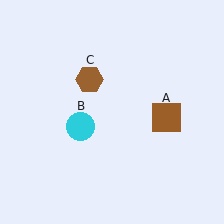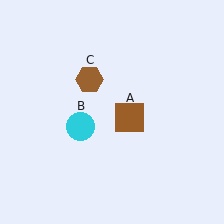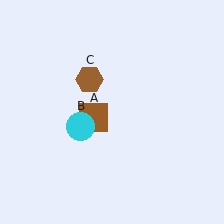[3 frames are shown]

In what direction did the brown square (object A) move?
The brown square (object A) moved left.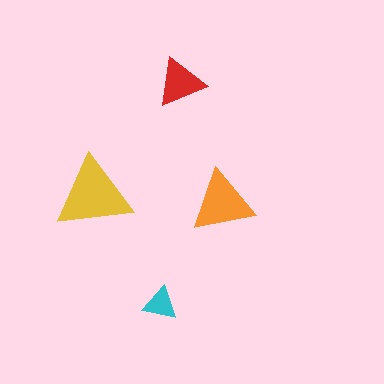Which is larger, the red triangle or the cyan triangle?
The red one.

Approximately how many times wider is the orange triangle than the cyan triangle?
About 2 times wider.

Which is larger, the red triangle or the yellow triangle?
The yellow one.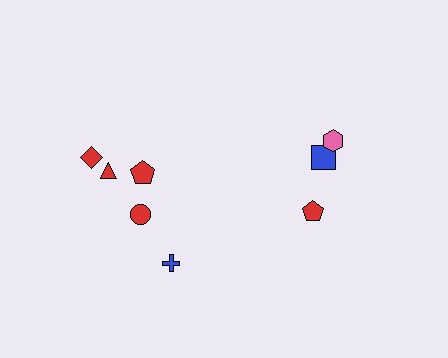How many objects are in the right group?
There are 3 objects.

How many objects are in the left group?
There are 5 objects.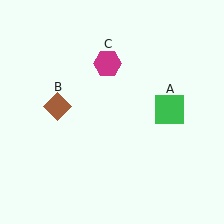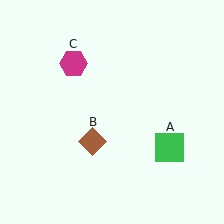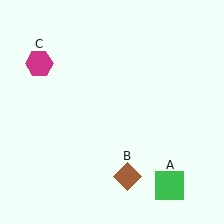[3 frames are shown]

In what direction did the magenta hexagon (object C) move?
The magenta hexagon (object C) moved left.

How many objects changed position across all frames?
3 objects changed position: green square (object A), brown diamond (object B), magenta hexagon (object C).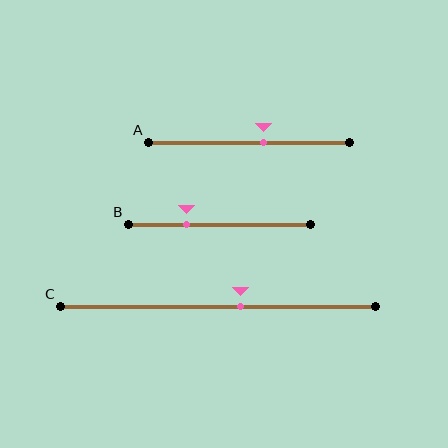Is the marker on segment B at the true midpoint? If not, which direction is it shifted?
No, the marker on segment B is shifted to the left by about 18% of the segment length.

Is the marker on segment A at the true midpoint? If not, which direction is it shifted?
No, the marker on segment A is shifted to the right by about 7% of the segment length.